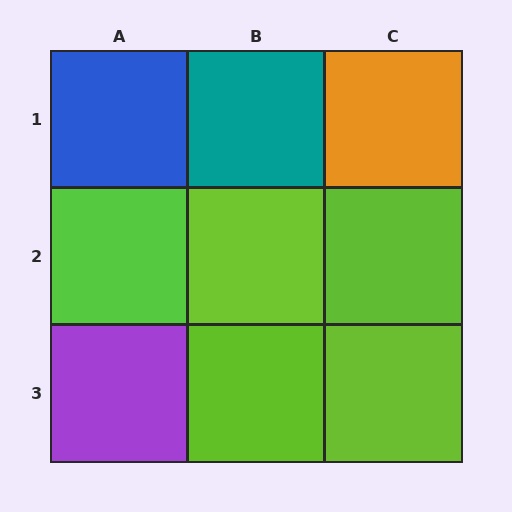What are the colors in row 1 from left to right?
Blue, teal, orange.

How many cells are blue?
1 cell is blue.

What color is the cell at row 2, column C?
Lime.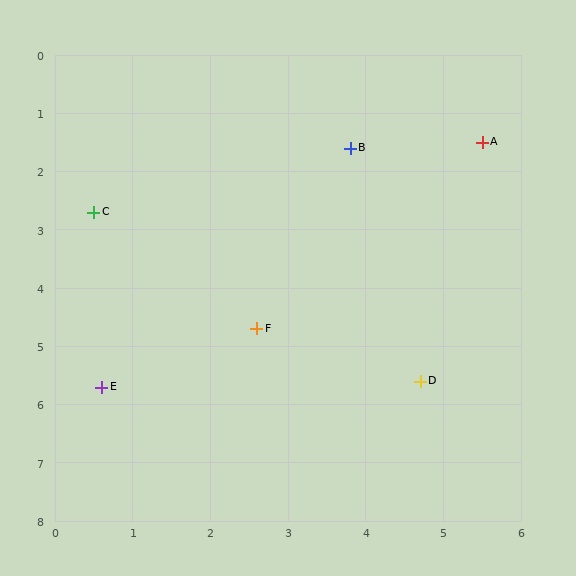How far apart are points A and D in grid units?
Points A and D are about 4.2 grid units apart.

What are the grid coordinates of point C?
Point C is at approximately (0.5, 2.7).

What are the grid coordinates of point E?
Point E is at approximately (0.6, 5.7).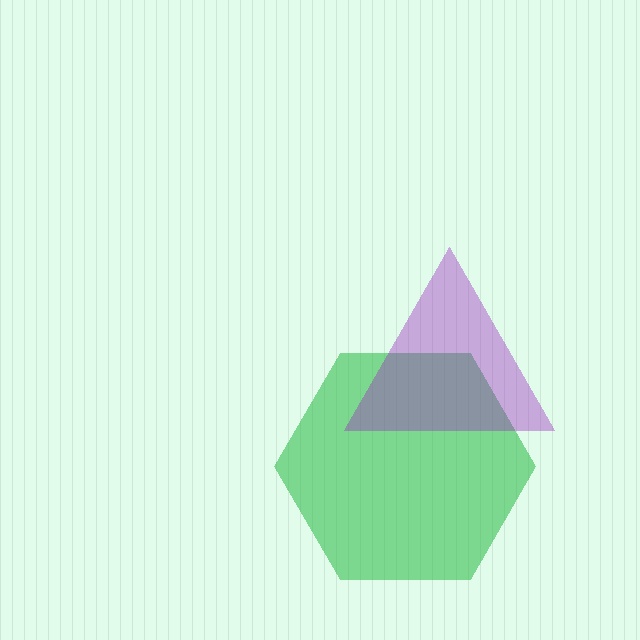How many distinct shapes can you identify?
There are 2 distinct shapes: a green hexagon, a purple triangle.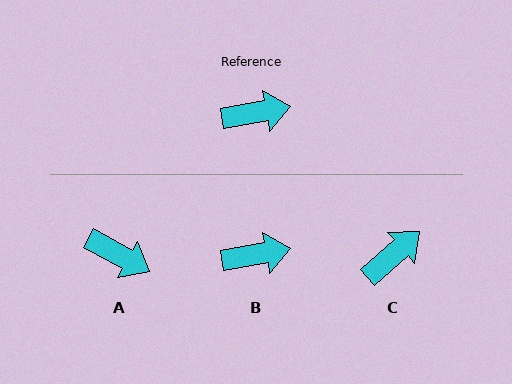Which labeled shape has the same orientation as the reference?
B.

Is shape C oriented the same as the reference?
No, it is off by about 31 degrees.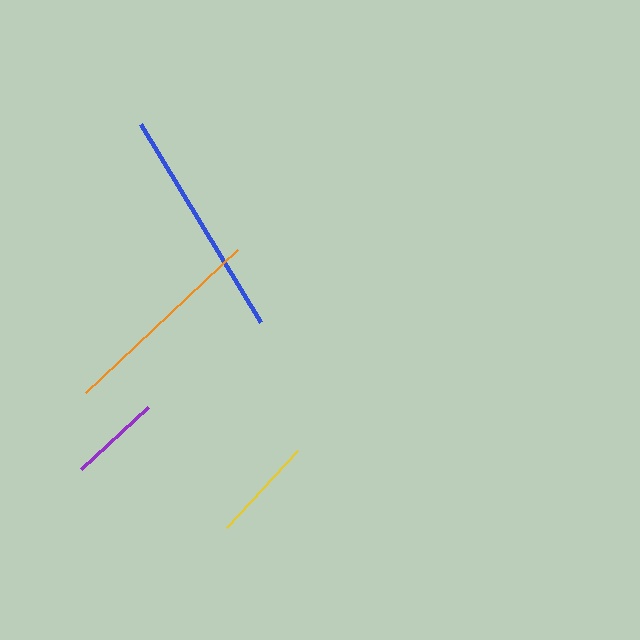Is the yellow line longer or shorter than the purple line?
The yellow line is longer than the purple line.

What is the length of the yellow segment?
The yellow segment is approximately 105 pixels long.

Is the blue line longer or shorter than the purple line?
The blue line is longer than the purple line.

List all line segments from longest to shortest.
From longest to shortest: blue, orange, yellow, purple.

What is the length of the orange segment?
The orange segment is approximately 209 pixels long.